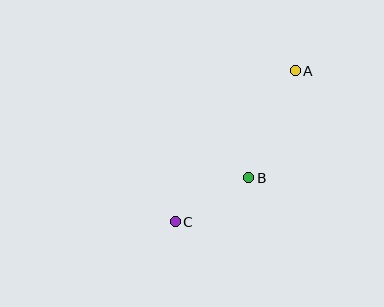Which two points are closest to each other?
Points B and C are closest to each other.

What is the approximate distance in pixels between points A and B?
The distance between A and B is approximately 117 pixels.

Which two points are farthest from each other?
Points A and C are farthest from each other.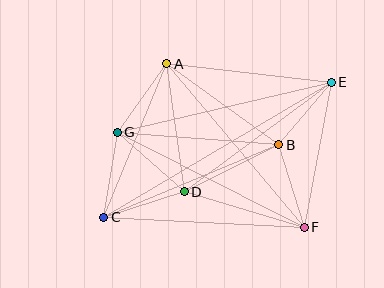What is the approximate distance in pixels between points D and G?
The distance between D and G is approximately 90 pixels.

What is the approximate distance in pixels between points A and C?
The distance between A and C is approximately 166 pixels.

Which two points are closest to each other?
Points B and E are closest to each other.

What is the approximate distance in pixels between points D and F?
The distance between D and F is approximately 125 pixels.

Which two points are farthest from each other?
Points C and E are farthest from each other.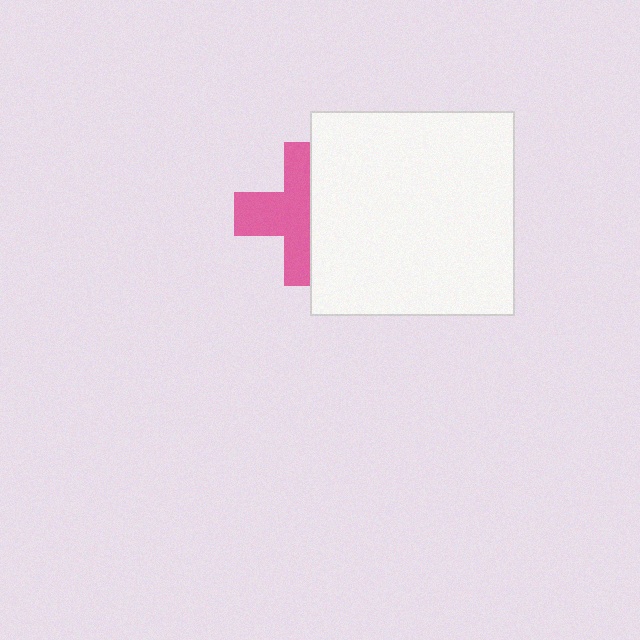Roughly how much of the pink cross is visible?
About half of it is visible (roughly 55%).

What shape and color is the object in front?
The object in front is a white square.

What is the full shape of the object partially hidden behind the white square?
The partially hidden object is a pink cross.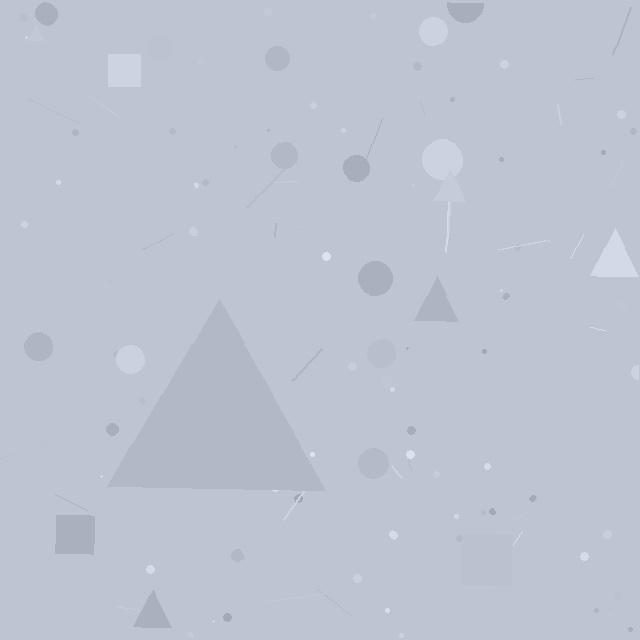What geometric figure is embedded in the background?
A triangle is embedded in the background.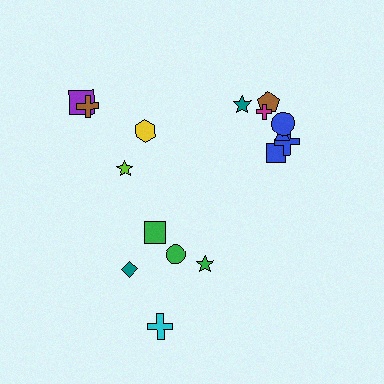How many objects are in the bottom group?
There are 5 objects.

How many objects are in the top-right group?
There are 8 objects.